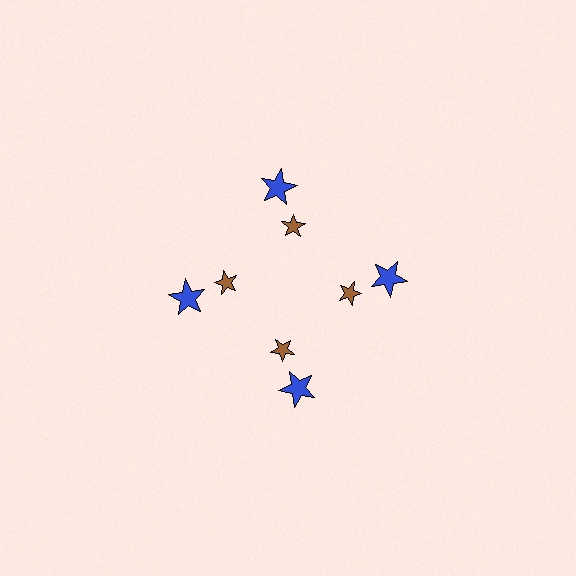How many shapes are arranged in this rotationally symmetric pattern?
There are 8 shapes, arranged in 4 groups of 2.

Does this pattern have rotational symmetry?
Yes, this pattern has 4-fold rotational symmetry. It looks the same after rotating 90 degrees around the center.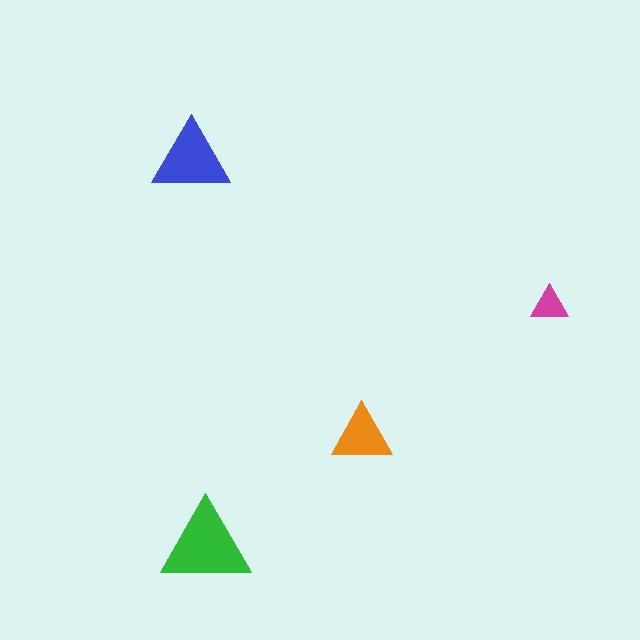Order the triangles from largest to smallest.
the green one, the blue one, the orange one, the magenta one.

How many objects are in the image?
There are 4 objects in the image.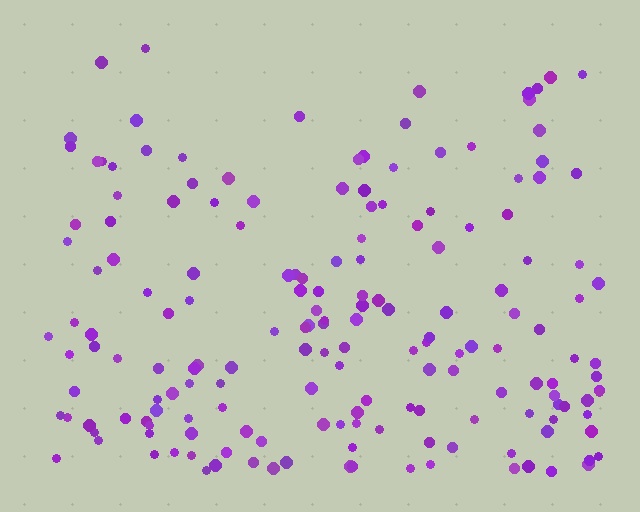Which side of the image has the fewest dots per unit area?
The top.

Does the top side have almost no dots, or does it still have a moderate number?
Still a moderate number, just noticeably fewer than the bottom.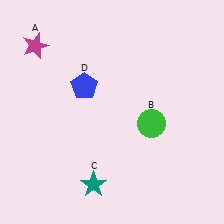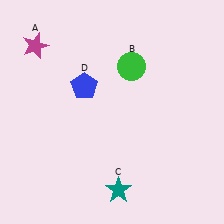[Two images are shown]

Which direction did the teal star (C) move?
The teal star (C) moved right.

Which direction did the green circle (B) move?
The green circle (B) moved up.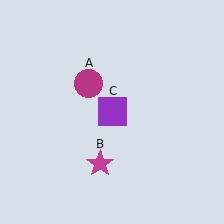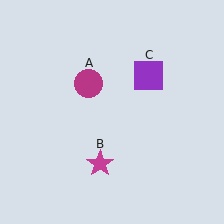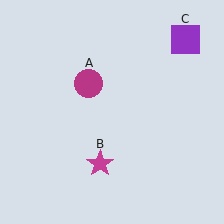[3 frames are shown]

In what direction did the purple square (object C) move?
The purple square (object C) moved up and to the right.